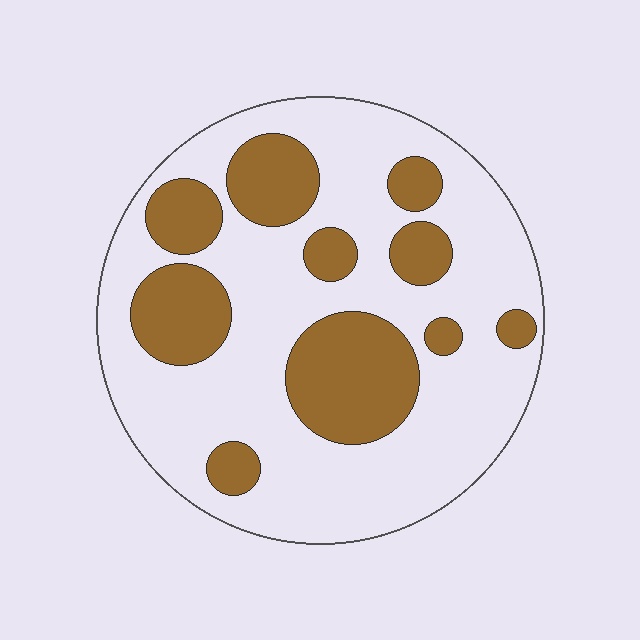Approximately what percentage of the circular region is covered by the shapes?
Approximately 30%.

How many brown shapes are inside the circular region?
10.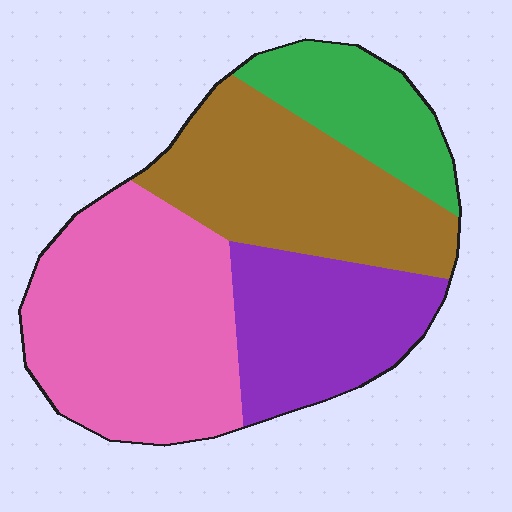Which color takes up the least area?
Green, at roughly 15%.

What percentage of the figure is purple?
Purple covers 21% of the figure.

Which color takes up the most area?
Pink, at roughly 35%.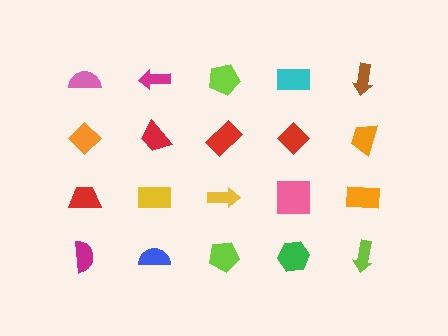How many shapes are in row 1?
5 shapes.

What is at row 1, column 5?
A brown arrow.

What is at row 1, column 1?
A pink semicircle.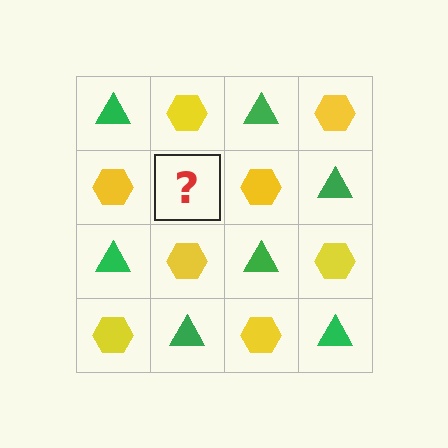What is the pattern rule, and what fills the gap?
The rule is that it alternates green triangle and yellow hexagon in a checkerboard pattern. The gap should be filled with a green triangle.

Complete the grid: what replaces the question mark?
The question mark should be replaced with a green triangle.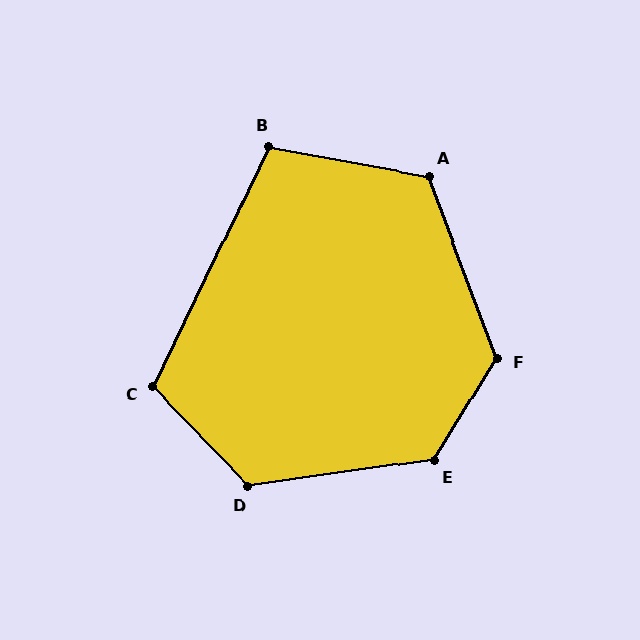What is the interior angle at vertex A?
Approximately 121 degrees (obtuse).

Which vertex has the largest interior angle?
E, at approximately 129 degrees.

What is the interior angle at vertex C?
Approximately 110 degrees (obtuse).